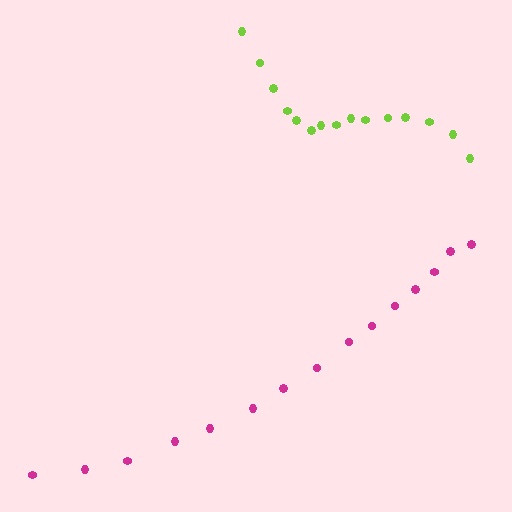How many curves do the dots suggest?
There are 2 distinct paths.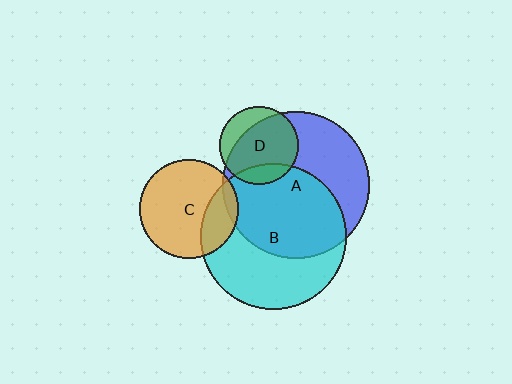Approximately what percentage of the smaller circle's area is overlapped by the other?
Approximately 75%.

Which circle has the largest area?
Circle A (blue).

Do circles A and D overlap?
Yes.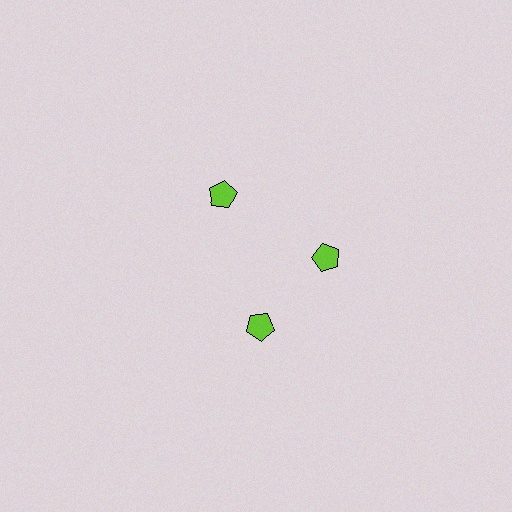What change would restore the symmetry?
The symmetry would be restored by rotating it back into even spacing with its neighbors so that all 3 pentagons sit at equal angles and equal distance from the center.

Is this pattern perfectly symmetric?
No. The 3 lime pentagons are arranged in a ring, but one element near the 7 o'clock position is rotated out of alignment along the ring, breaking the 3-fold rotational symmetry.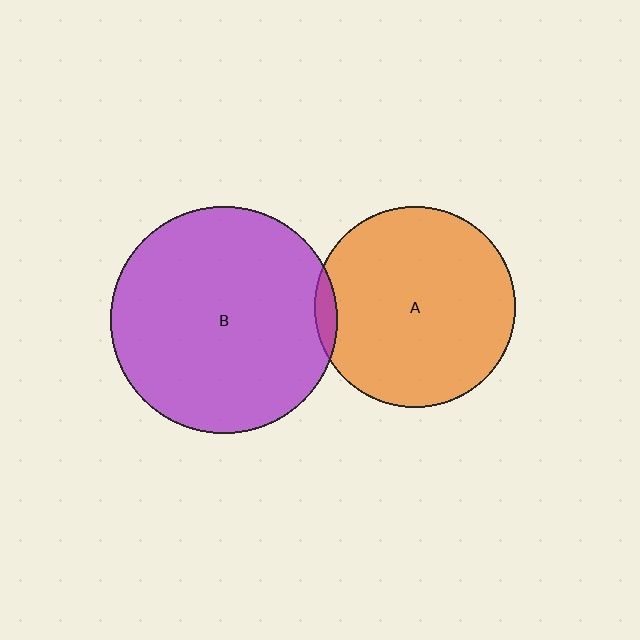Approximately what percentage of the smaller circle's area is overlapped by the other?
Approximately 5%.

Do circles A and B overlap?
Yes.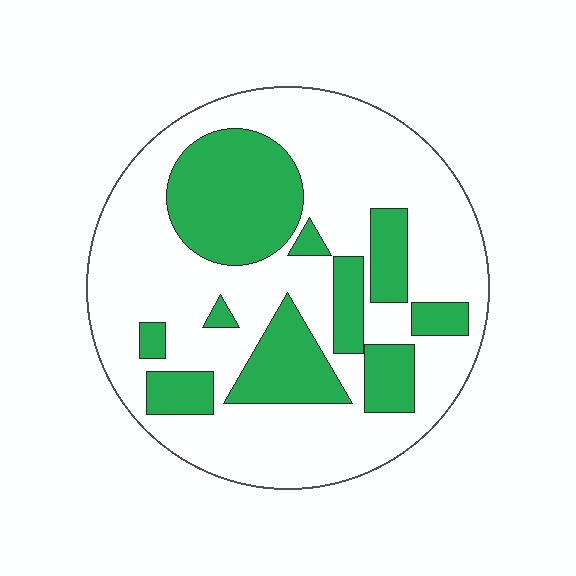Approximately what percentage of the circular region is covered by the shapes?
Approximately 30%.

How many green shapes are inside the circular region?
10.